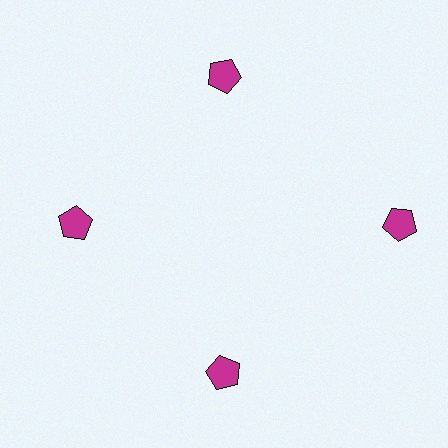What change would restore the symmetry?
The symmetry would be restored by moving it inward, back onto the ring so that all 4 pentagons sit at equal angles and equal distance from the center.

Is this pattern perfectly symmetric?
No. The 4 magenta pentagons are arranged in a ring, but one element near the 3 o'clock position is pushed outward from the center, breaking the 4-fold rotational symmetry.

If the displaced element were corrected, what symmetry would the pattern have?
It would have 4-fold rotational symmetry — the pattern would map onto itself every 90 degrees.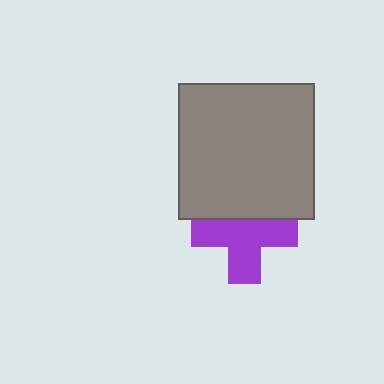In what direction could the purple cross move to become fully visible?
The purple cross could move down. That would shift it out from behind the gray square entirely.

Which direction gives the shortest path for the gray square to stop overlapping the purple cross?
Moving up gives the shortest separation.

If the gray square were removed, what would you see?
You would see the complete purple cross.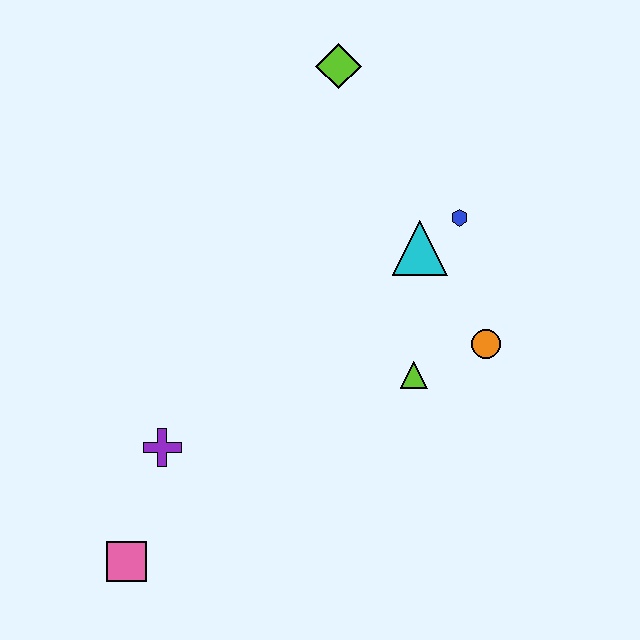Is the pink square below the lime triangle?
Yes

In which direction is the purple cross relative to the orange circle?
The purple cross is to the left of the orange circle.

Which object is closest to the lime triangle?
The orange circle is closest to the lime triangle.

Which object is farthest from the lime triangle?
The pink square is farthest from the lime triangle.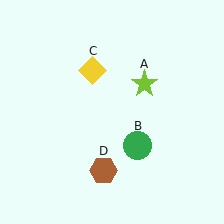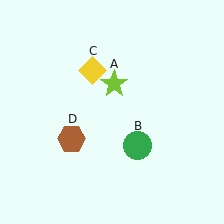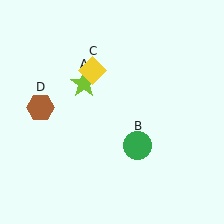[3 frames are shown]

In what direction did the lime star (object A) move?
The lime star (object A) moved left.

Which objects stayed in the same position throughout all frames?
Green circle (object B) and yellow diamond (object C) remained stationary.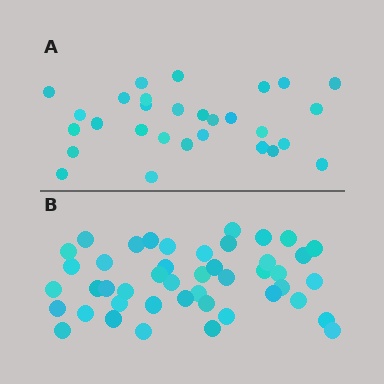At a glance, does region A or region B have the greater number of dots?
Region B (the bottom region) has more dots.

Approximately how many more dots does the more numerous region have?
Region B has approximately 15 more dots than region A.